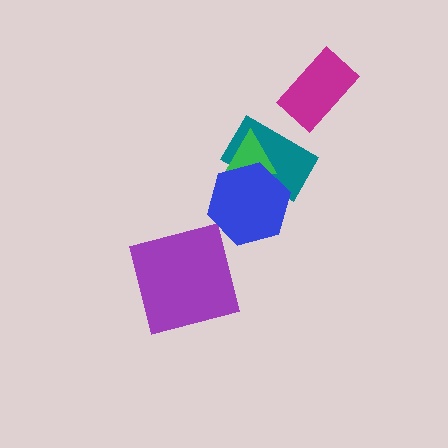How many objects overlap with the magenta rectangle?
0 objects overlap with the magenta rectangle.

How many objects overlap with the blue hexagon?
2 objects overlap with the blue hexagon.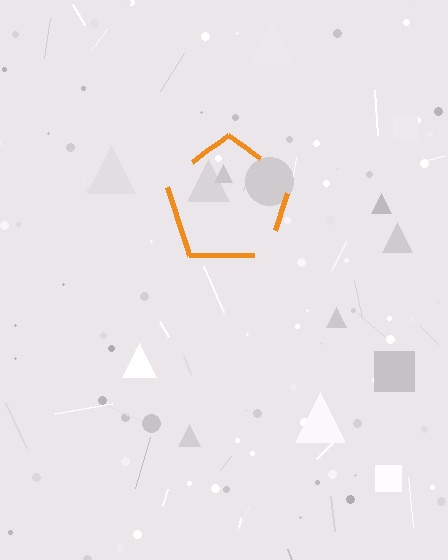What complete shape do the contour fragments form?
The contour fragments form a pentagon.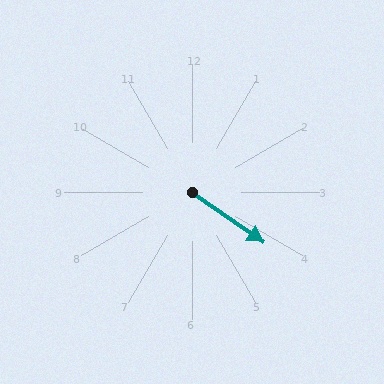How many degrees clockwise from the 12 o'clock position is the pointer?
Approximately 125 degrees.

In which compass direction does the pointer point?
Southeast.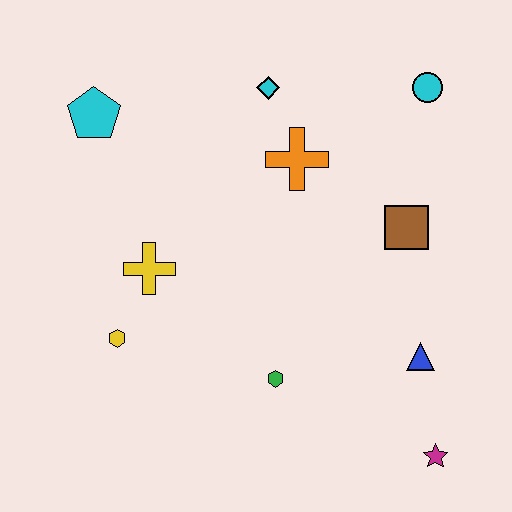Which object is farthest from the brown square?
The cyan pentagon is farthest from the brown square.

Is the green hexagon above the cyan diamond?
No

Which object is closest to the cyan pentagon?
The yellow cross is closest to the cyan pentagon.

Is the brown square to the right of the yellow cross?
Yes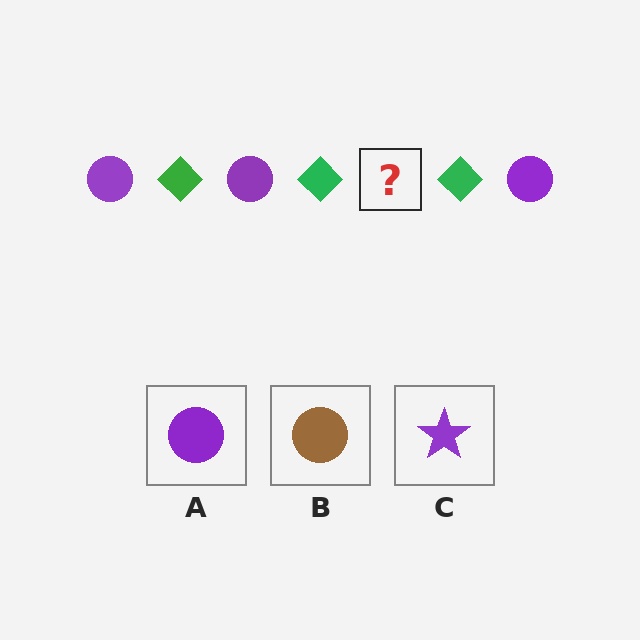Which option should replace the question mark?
Option A.